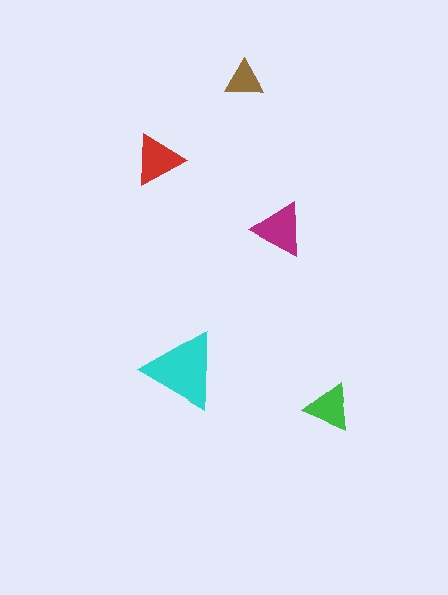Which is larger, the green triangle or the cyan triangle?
The cyan one.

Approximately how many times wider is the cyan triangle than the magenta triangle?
About 1.5 times wider.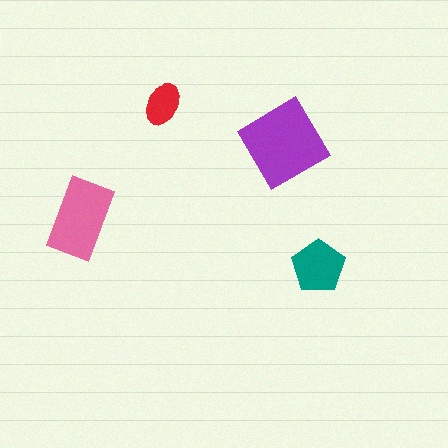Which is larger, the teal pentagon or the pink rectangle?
The pink rectangle.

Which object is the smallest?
The red ellipse.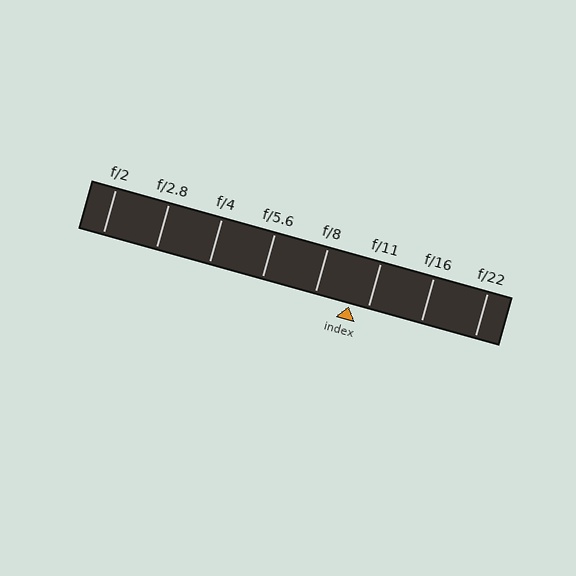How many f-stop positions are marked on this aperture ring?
There are 8 f-stop positions marked.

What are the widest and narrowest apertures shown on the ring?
The widest aperture shown is f/2 and the narrowest is f/22.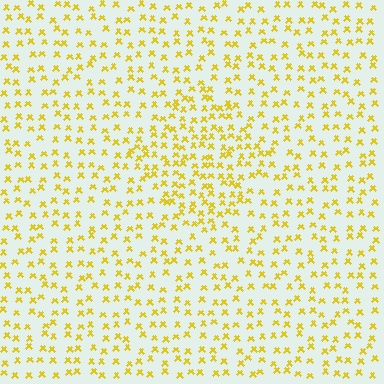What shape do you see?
I see a diamond.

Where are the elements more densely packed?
The elements are more densely packed inside the diamond boundary.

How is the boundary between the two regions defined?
The boundary is defined by a change in element density (approximately 1.7x ratio). All elements are the same color, size, and shape.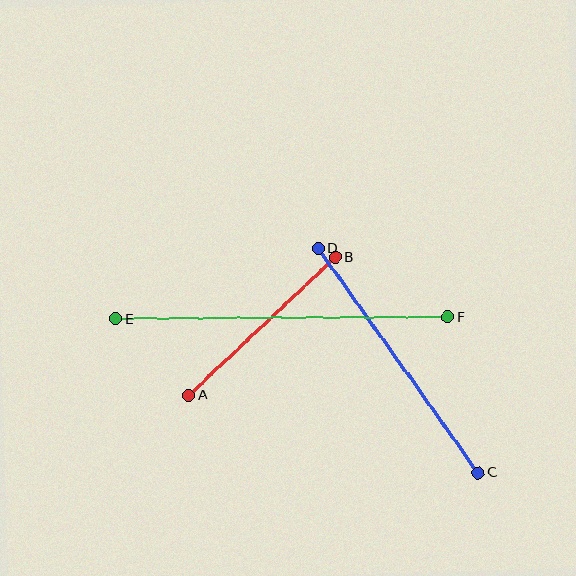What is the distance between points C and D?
The distance is approximately 276 pixels.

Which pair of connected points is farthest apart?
Points E and F are farthest apart.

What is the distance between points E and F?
The distance is approximately 332 pixels.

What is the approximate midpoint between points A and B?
The midpoint is at approximately (262, 326) pixels.